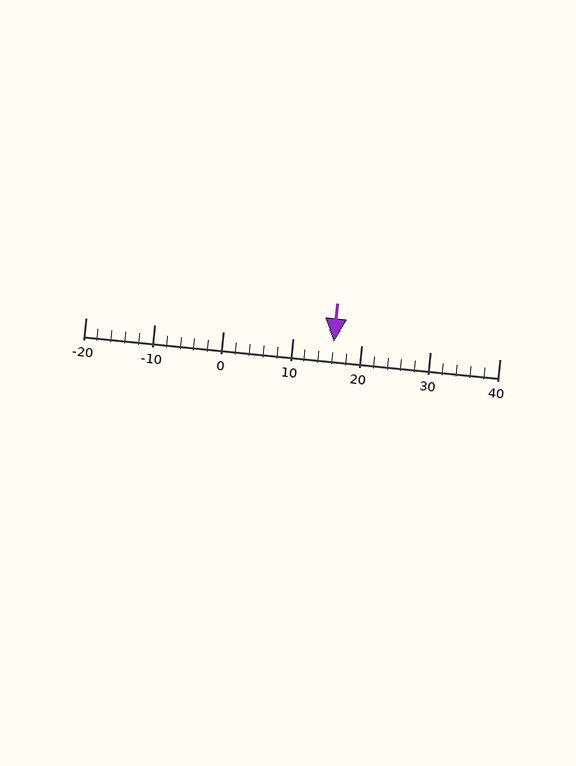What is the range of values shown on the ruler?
The ruler shows values from -20 to 40.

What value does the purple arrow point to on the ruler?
The purple arrow points to approximately 16.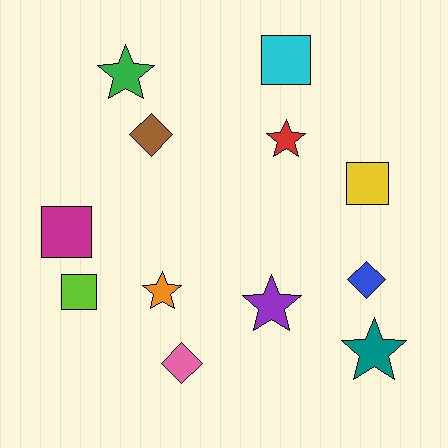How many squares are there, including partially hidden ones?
There are 4 squares.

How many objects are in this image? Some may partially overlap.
There are 12 objects.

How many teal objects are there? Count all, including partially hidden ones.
There is 1 teal object.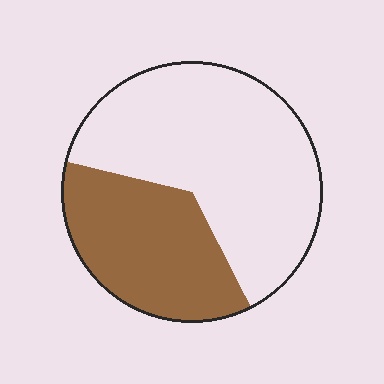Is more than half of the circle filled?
No.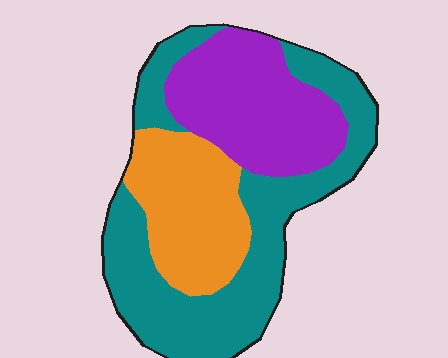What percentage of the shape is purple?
Purple covers 29% of the shape.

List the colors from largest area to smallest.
From largest to smallest: teal, purple, orange.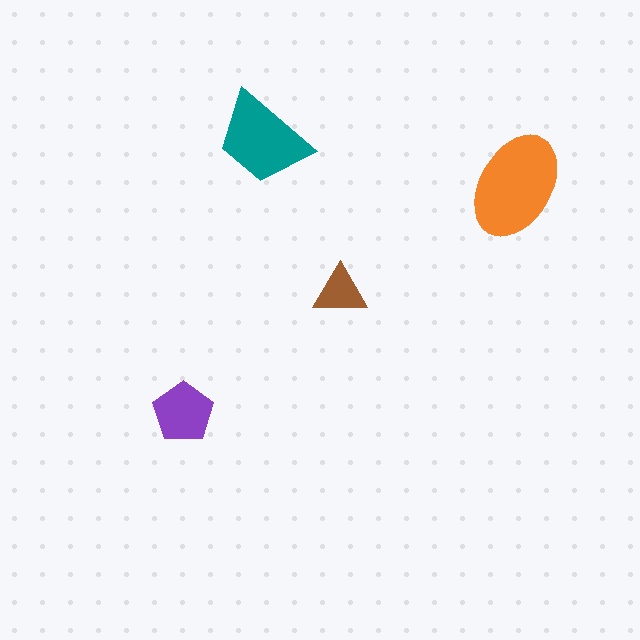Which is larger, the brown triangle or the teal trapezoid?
The teal trapezoid.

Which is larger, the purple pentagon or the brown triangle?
The purple pentagon.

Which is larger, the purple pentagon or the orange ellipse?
The orange ellipse.